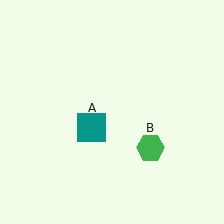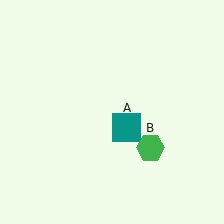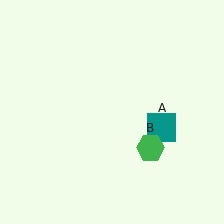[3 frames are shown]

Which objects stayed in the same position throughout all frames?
Green hexagon (object B) remained stationary.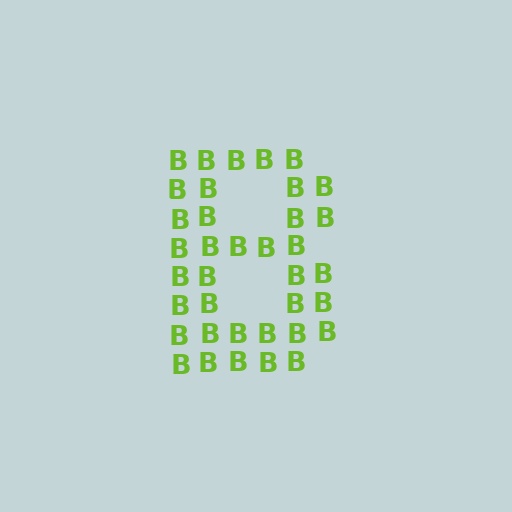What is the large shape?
The large shape is the letter B.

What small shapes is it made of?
It is made of small letter B's.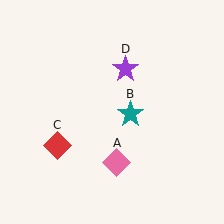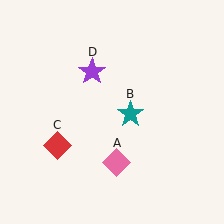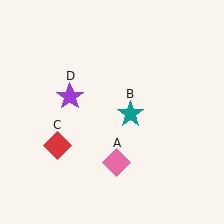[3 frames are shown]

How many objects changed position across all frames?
1 object changed position: purple star (object D).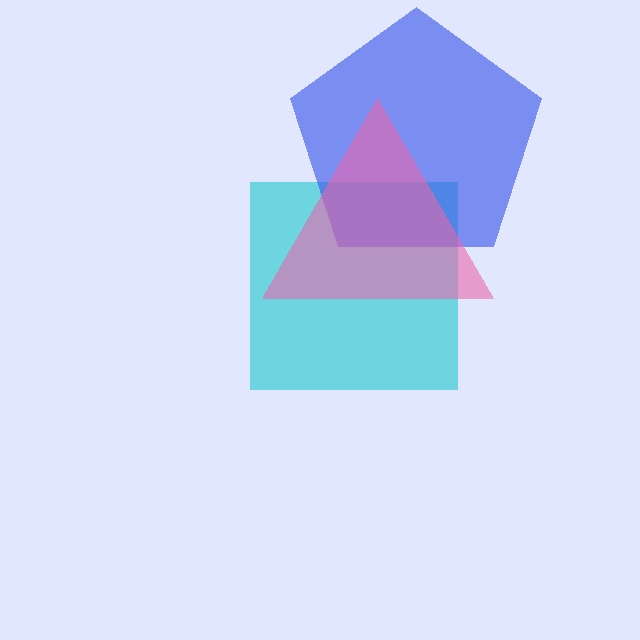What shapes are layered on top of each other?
The layered shapes are: a cyan square, a blue pentagon, a pink triangle.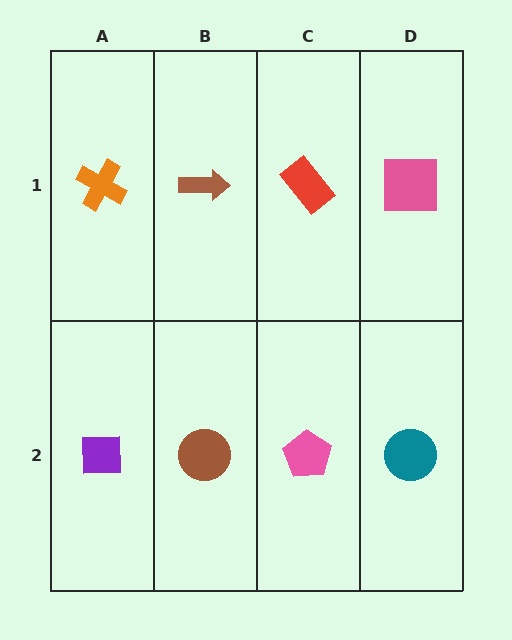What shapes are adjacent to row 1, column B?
A brown circle (row 2, column B), an orange cross (row 1, column A), a red rectangle (row 1, column C).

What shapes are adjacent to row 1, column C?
A pink pentagon (row 2, column C), a brown arrow (row 1, column B), a pink square (row 1, column D).